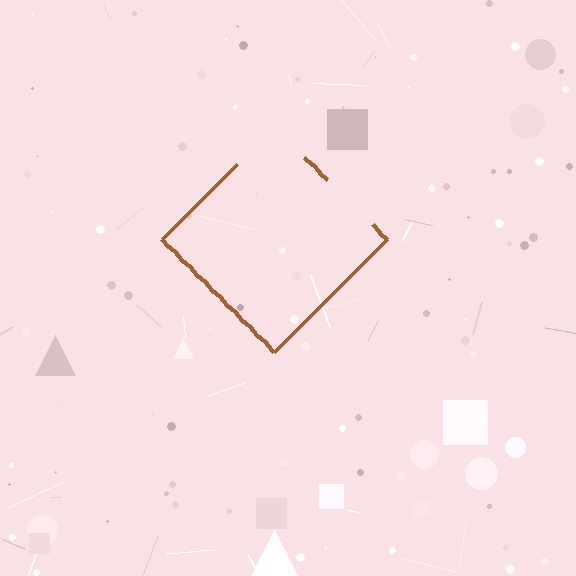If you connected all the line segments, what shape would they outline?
They would outline a diamond.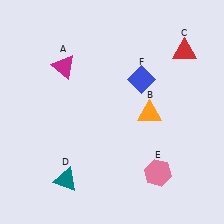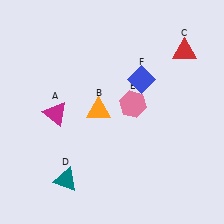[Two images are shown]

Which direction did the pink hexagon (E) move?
The pink hexagon (E) moved up.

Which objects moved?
The objects that moved are: the magenta triangle (A), the orange triangle (B), the pink hexagon (E).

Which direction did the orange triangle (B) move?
The orange triangle (B) moved left.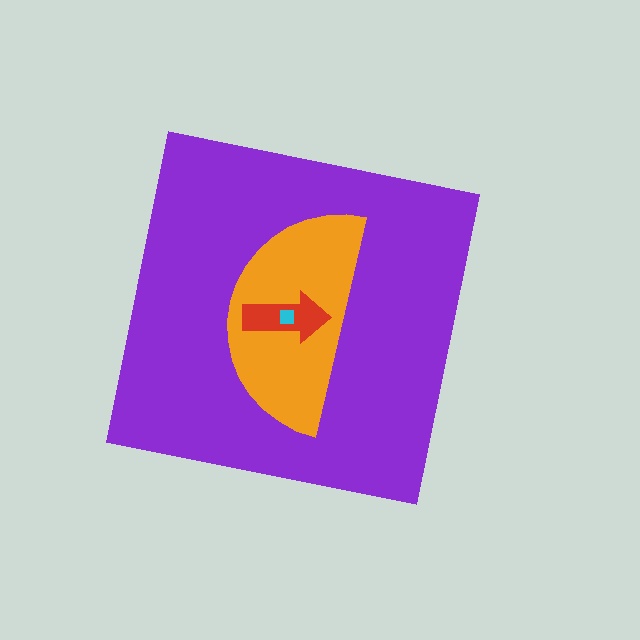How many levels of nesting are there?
4.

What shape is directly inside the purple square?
The orange semicircle.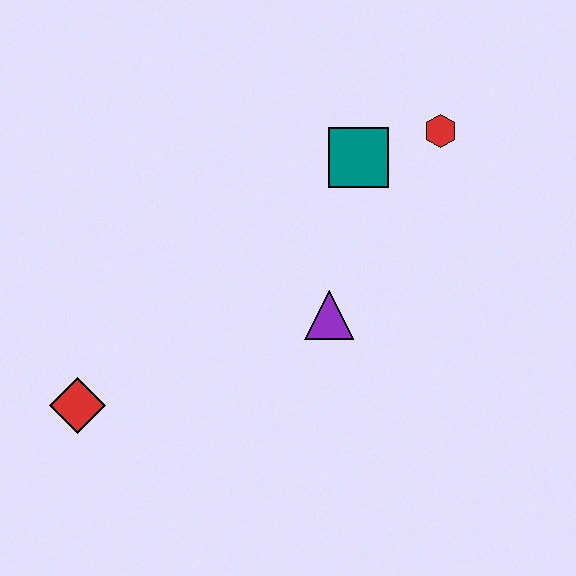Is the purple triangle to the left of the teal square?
Yes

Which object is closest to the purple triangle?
The teal square is closest to the purple triangle.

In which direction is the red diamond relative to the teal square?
The red diamond is to the left of the teal square.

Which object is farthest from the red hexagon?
The red diamond is farthest from the red hexagon.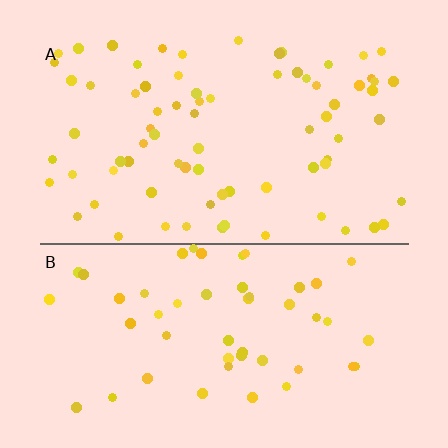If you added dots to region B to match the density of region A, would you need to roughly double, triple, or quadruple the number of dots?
Approximately double.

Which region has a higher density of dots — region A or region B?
A (the top).